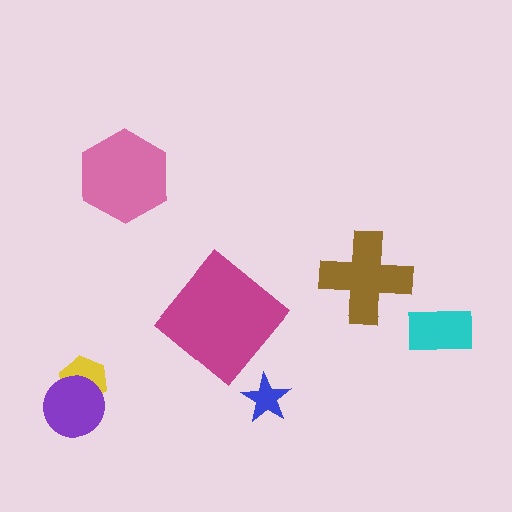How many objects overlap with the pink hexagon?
0 objects overlap with the pink hexagon.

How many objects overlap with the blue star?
0 objects overlap with the blue star.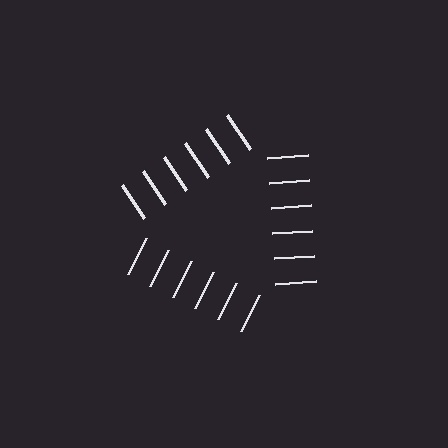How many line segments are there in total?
18 — 6 along each of the 3 edges.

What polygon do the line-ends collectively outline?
An illusory triangle — the line segments terminate on its edges but no continuous stroke is drawn.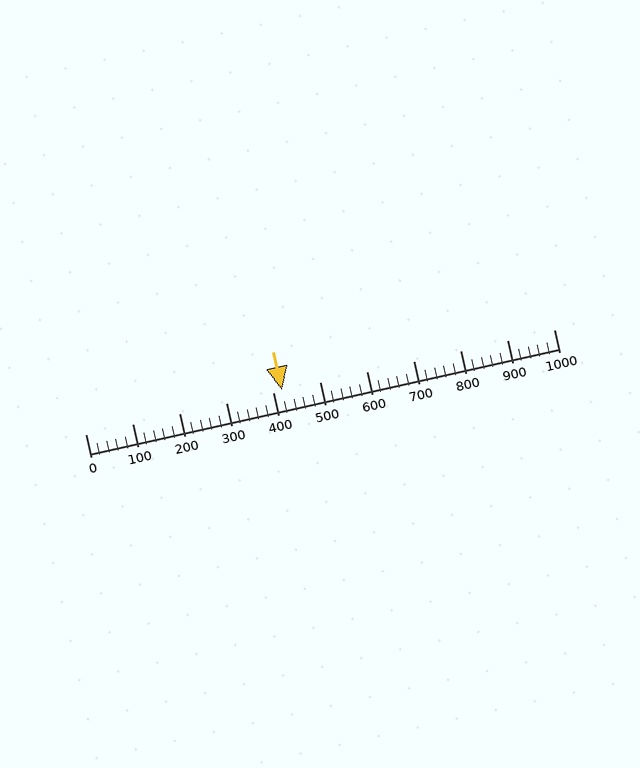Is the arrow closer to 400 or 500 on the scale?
The arrow is closer to 400.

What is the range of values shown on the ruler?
The ruler shows values from 0 to 1000.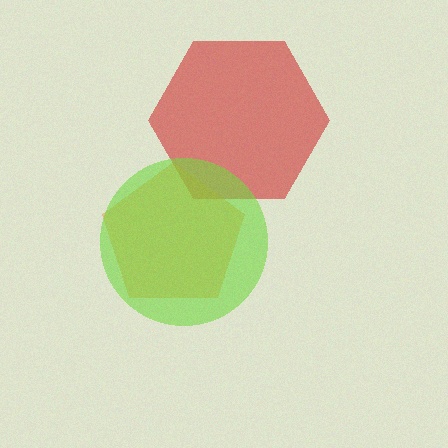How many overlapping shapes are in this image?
There are 3 overlapping shapes in the image.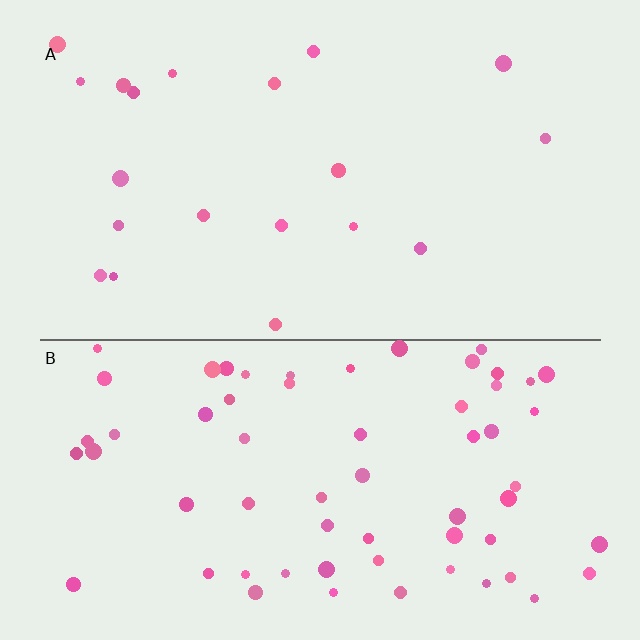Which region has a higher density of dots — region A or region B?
B (the bottom).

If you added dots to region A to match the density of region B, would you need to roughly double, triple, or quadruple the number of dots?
Approximately triple.